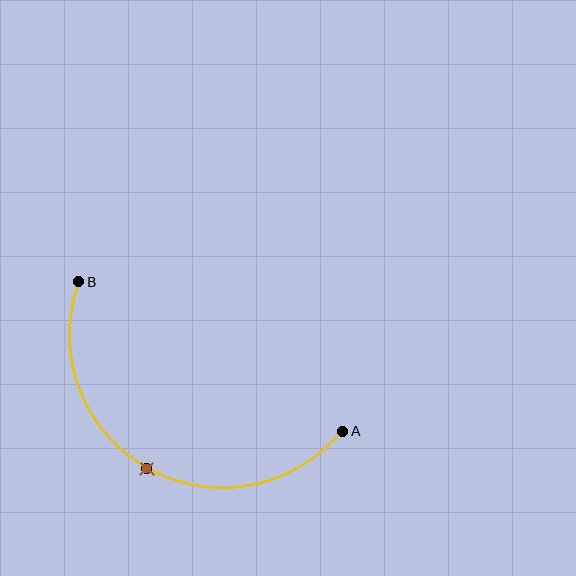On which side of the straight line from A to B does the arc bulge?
The arc bulges below the straight line connecting A and B.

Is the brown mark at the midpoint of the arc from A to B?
Yes. The brown mark lies on the arc at equal arc-length from both A and B — it is the arc midpoint.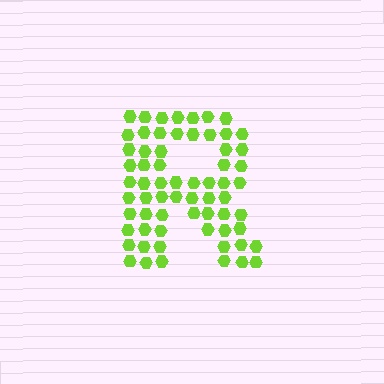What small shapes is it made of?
It is made of small hexagons.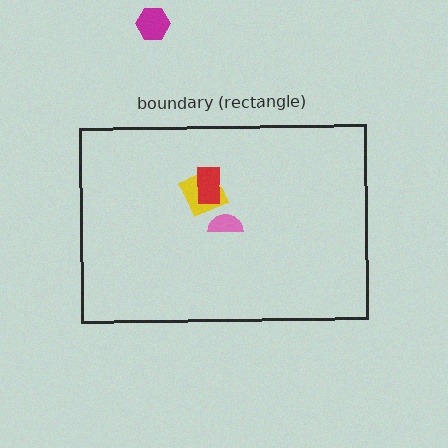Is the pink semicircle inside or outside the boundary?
Inside.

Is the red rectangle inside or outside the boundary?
Inside.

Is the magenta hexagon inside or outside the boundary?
Outside.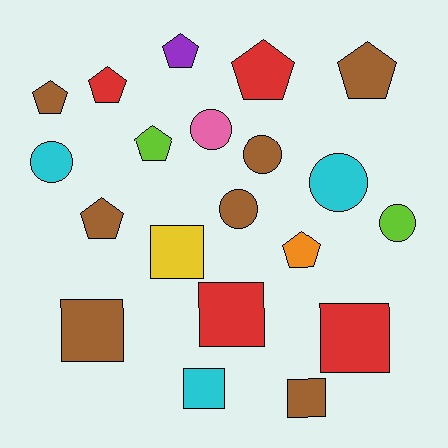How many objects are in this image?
There are 20 objects.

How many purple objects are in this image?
There is 1 purple object.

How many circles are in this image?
There are 6 circles.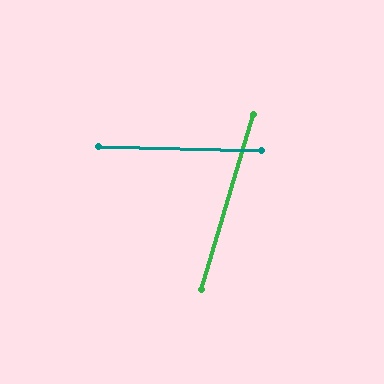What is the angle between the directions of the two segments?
Approximately 75 degrees.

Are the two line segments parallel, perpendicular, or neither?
Neither parallel nor perpendicular — they differ by about 75°.